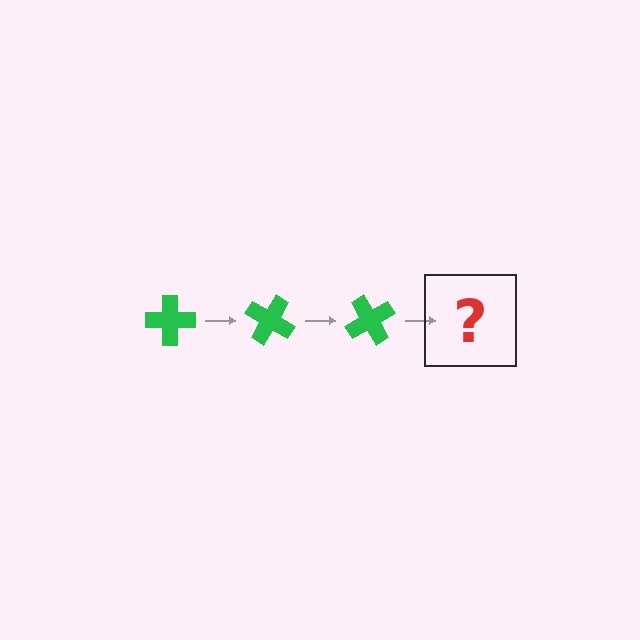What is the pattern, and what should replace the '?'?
The pattern is that the cross rotates 30 degrees each step. The '?' should be a green cross rotated 90 degrees.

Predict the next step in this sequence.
The next step is a green cross rotated 90 degrees.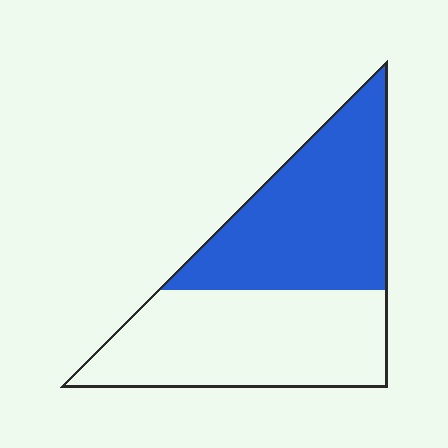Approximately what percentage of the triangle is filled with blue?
Approximately 50%.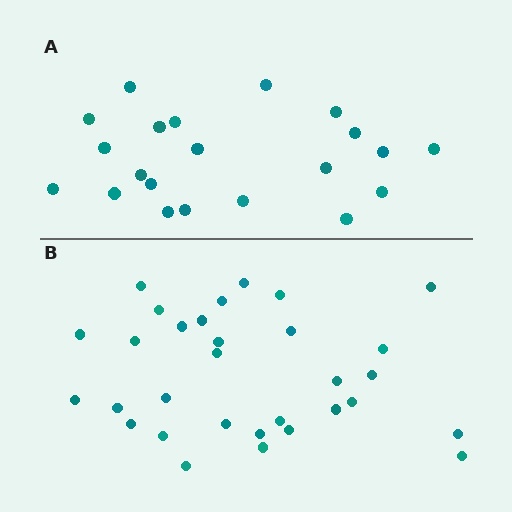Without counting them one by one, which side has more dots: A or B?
Region B (the bottom region) has more dots.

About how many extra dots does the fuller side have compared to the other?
Region B has roughly 10 or so more dots than region A.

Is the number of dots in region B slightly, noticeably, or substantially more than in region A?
Region B has substantially more. The ratio is roughly 1.5 to 1.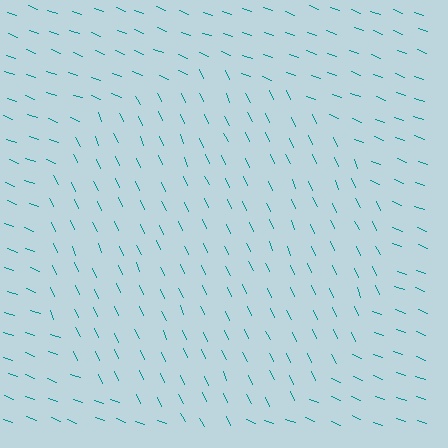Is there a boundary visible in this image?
Yes, there is a texture boundary formed by a change in line orientation.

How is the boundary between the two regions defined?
The boundary is defined purely by a change in line orientation (approximately 45 degrees difference). All lines are the same color and thickness.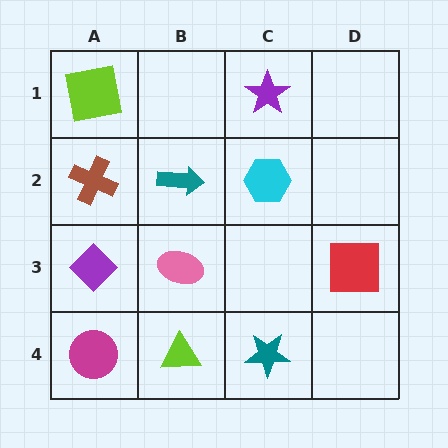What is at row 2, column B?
A teal arrow.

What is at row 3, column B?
A pink ellipse.